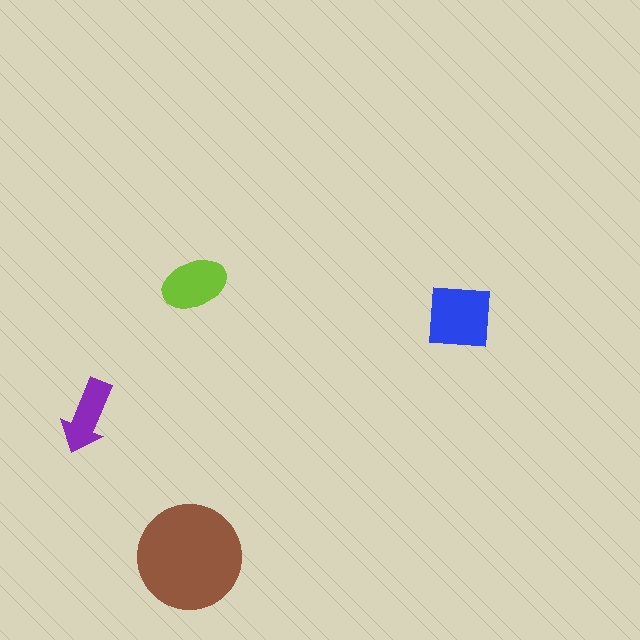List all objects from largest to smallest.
The brown circle, the blue square, the lime ellipse, the purple arrow.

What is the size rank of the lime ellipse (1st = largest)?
3rd.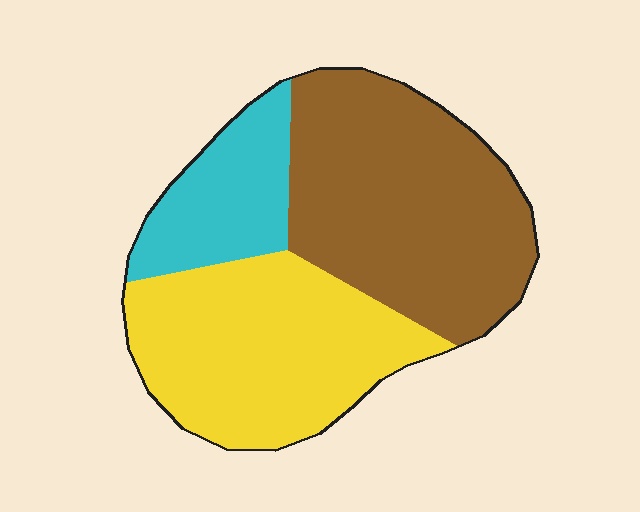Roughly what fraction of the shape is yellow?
Yellow covers about 40% of the shape.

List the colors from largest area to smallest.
From largest to smallest: brown, yellow, cyan.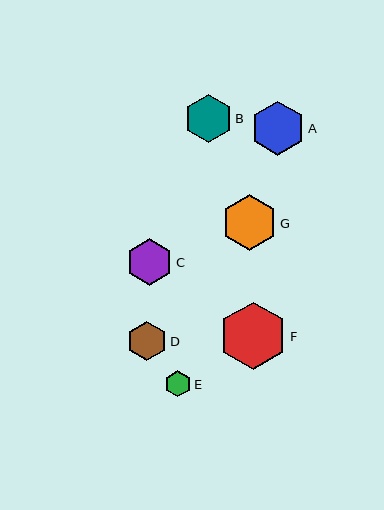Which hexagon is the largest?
Hexagon F is the largest with a size of approximately 67 pixels.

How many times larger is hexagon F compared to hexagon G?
Hexagon F is approximately 1.2 times the size of hexagon G.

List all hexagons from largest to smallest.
From largest to smallest: F, G, A, B, C, D, E.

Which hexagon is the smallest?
Hexagon E is the smallest with a size of approximately 26 pixels.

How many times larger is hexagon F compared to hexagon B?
Hexagon F is approximately 1.4 times the size of hexagon B.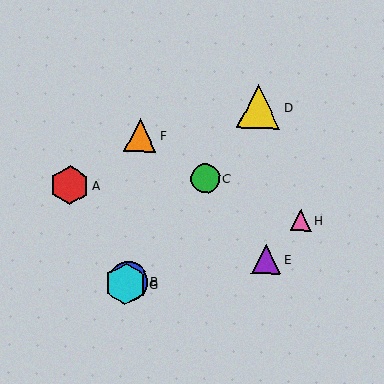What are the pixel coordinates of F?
Object F is at (140, 135).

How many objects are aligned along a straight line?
4 objects (B, C, D, G) are aligned along a straight line.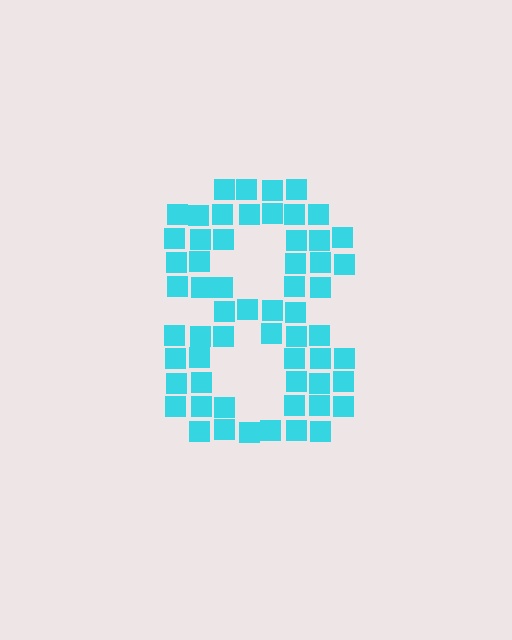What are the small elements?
The small elements are squares.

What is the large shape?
The large shape is the digit 8.